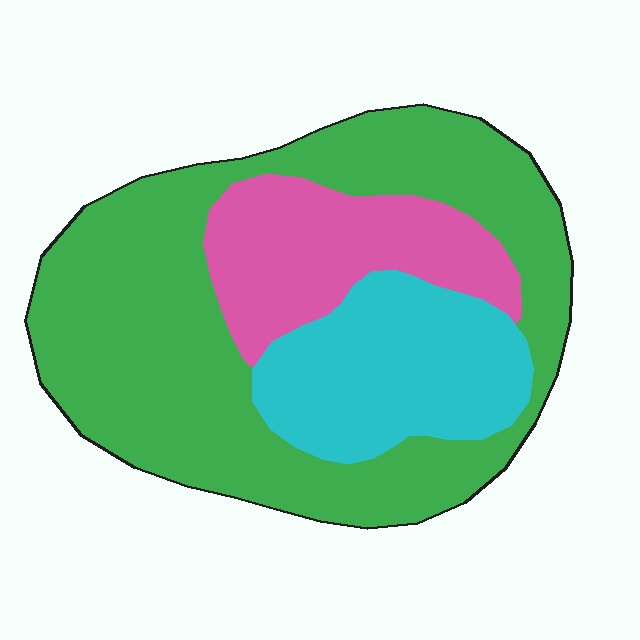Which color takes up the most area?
Green, at roughly 60%.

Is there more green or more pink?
Green.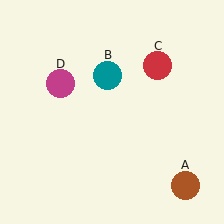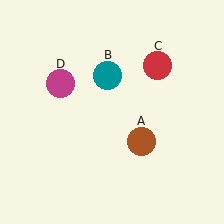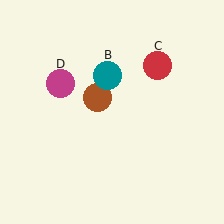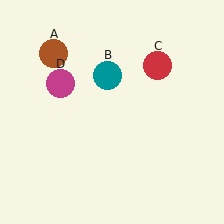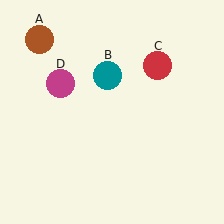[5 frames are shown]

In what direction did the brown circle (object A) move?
The brown circle (object A) moved up and to the left.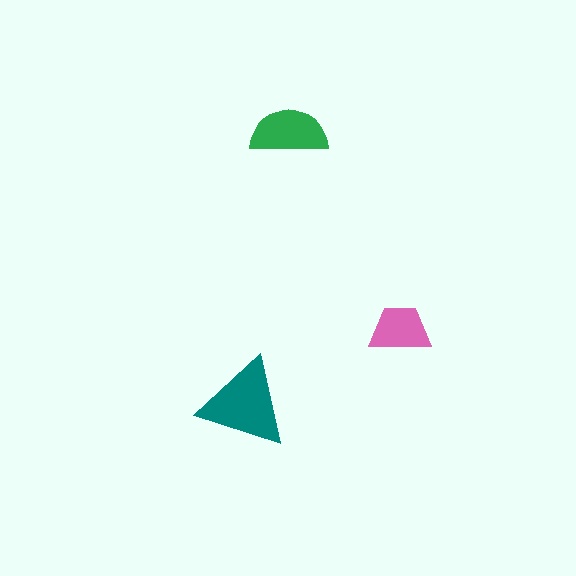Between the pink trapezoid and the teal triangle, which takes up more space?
The teal triangle.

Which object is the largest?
The teal triangle.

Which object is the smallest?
The pink trapezoid.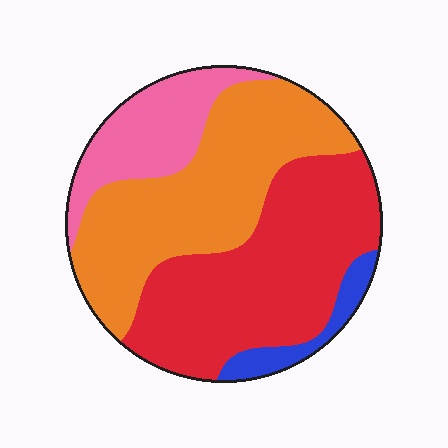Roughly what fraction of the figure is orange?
Orange covers about 35% of the figure.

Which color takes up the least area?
Blue, at roughly 5%.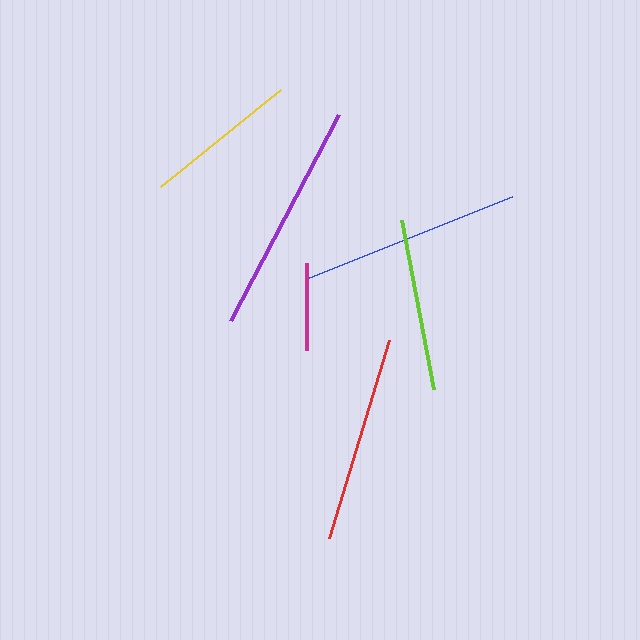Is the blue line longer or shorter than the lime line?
The blue line is longer than the lime line.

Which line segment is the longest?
The purple line is the longest at approximately 232 pixels.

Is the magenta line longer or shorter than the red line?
The red line is longer than the magenta line.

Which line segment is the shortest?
The magenta line is the shortest at approximately 87 pixels.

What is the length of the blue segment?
The blue segment is approximately 219 pixels long.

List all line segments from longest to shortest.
From longest to shortest: purple, blue, red, lime, yellow, magenta.